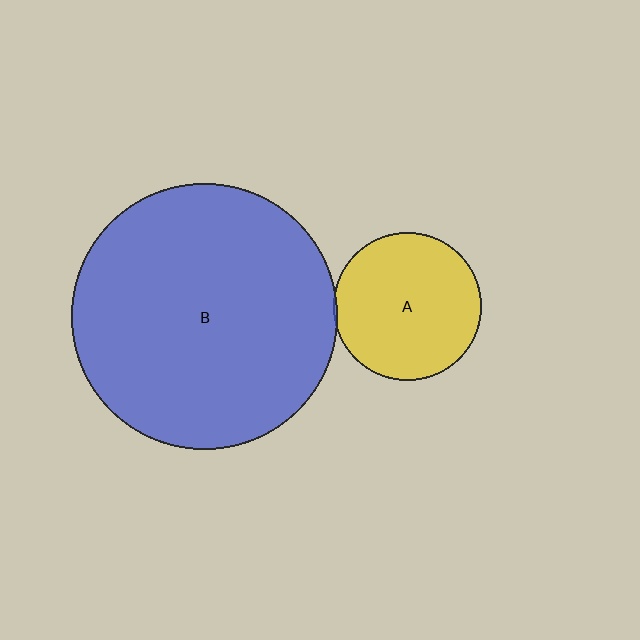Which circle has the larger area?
Circle B (blue).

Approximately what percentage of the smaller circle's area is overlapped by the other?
Approximately 5%.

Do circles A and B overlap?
Yes.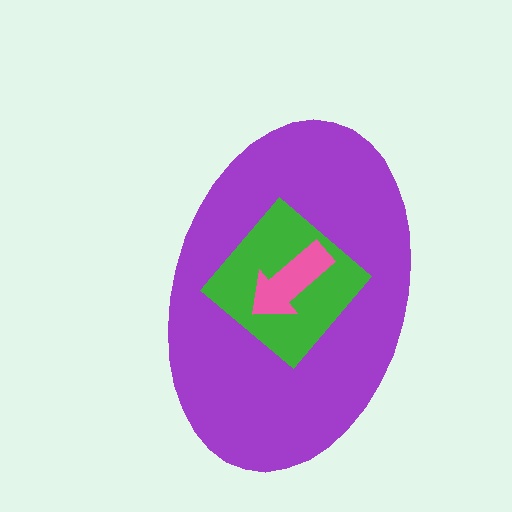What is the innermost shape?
The pink arrow.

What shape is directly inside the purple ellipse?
The green diamond.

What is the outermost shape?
The purple ellipse.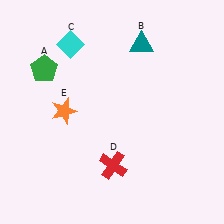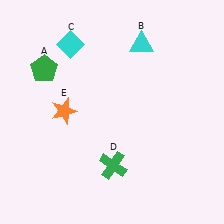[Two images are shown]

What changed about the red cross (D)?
In Image 1, D is red. In Image 2, it changed to green.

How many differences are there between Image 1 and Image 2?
There are 2 differences between the two images.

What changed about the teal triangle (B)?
In Image 1, B is teal. In Image 2, it changed to cyan.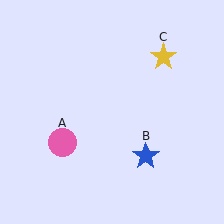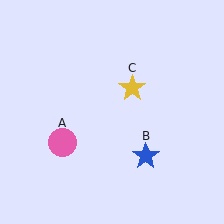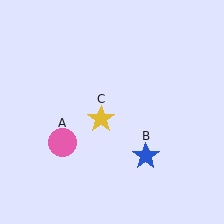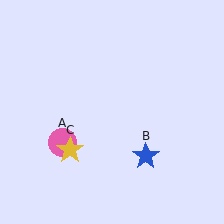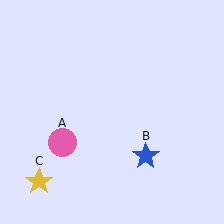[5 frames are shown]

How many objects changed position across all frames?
1 object changed position: yellow star (object C).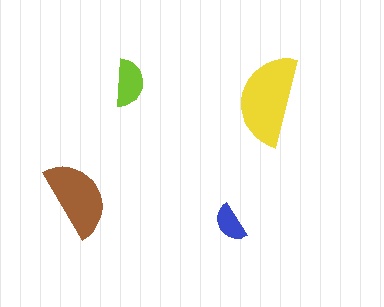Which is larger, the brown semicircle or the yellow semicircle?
The yellow one.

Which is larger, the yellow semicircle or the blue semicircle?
The yellow one.